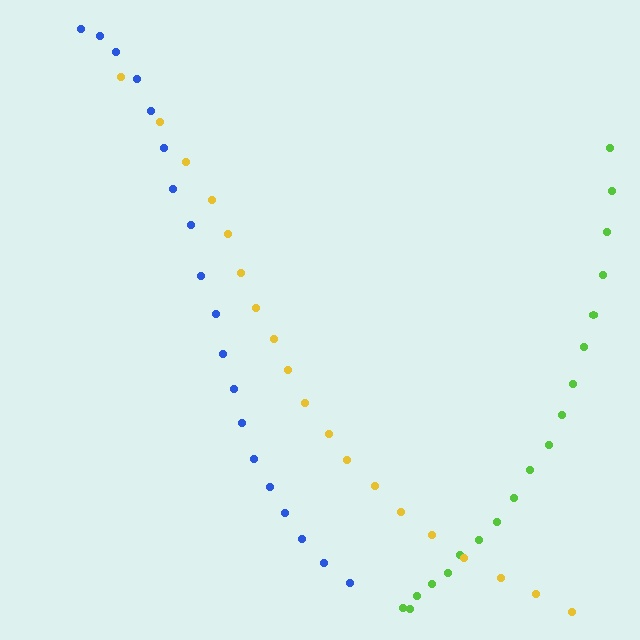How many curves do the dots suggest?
There are 3 distinct paths.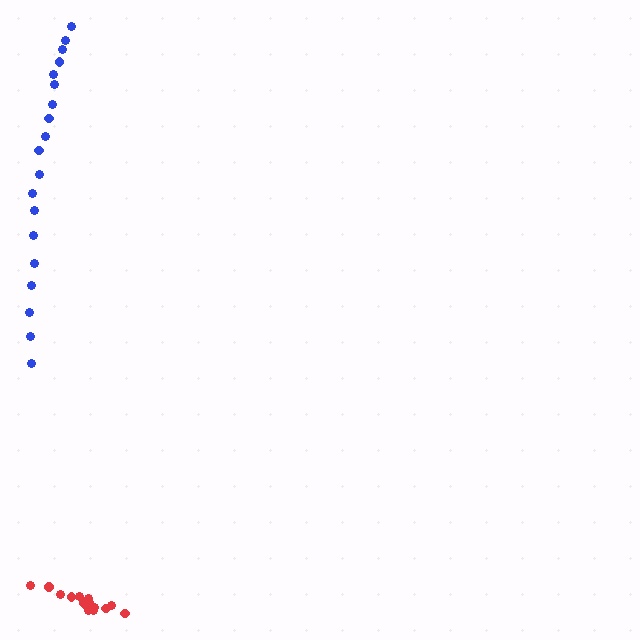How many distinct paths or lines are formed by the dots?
There are 2 distinct paths.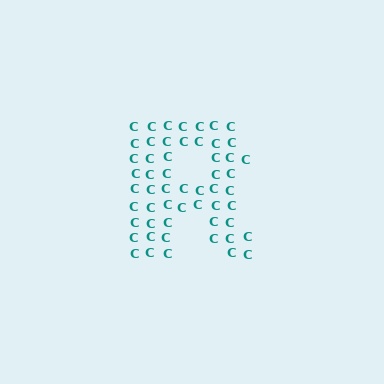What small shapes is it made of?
It is made of small letter C's.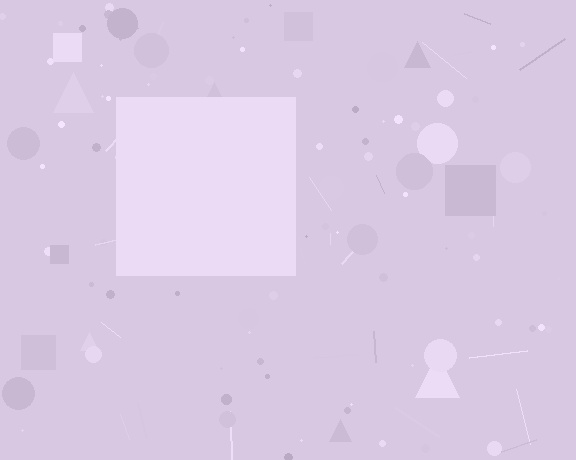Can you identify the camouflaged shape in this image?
The camouflaged shape is a square.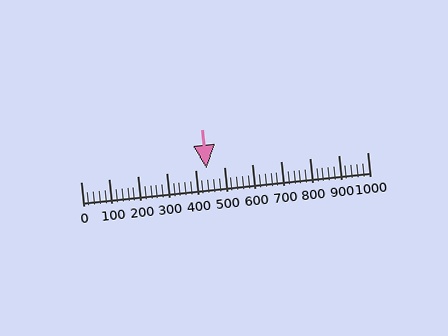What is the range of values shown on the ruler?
The ruler shows values from 0 to 1000.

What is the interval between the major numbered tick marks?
The major tick marks are spaced 100 units apart.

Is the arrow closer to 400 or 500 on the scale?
The arrow is closer to 400.